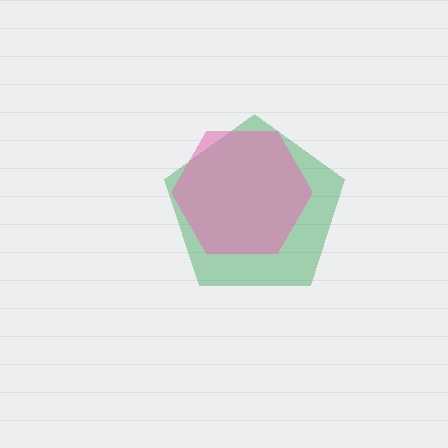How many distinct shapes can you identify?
There are 2 distinct shapes: a green pentagon, a pink hexagon.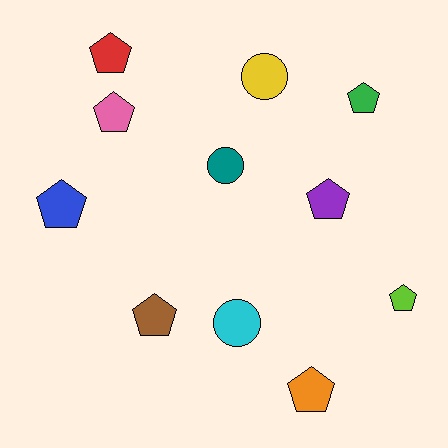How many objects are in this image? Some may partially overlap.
There are 11 objects.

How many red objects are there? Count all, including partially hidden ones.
There is 1 red object.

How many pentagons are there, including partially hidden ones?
There are 8 pentagons.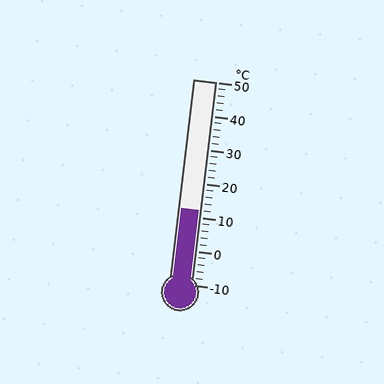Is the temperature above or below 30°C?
The temperature is below 30°C.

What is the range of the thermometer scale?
The thermometer scale ranges from -10°C to 50°C.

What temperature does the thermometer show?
The thermometer shows approximately 12°C.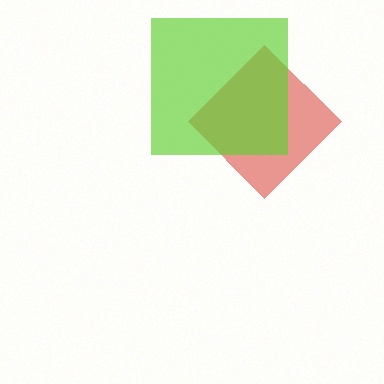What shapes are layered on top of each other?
The layered shapes are: a red diamond, a lime square.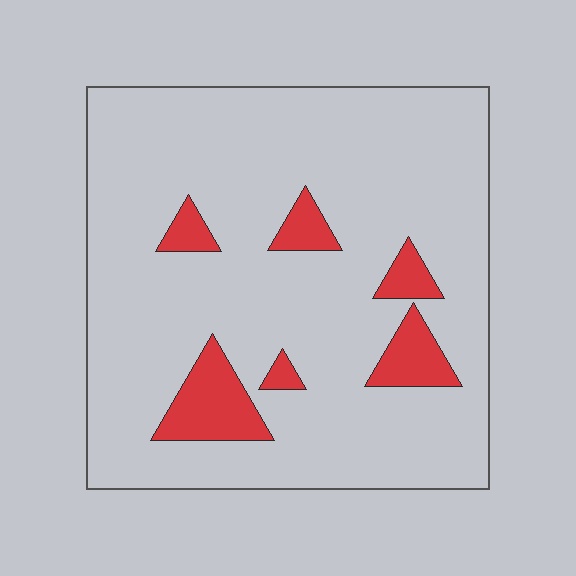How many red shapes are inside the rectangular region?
6.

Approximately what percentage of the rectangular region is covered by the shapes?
Approximately 10%.